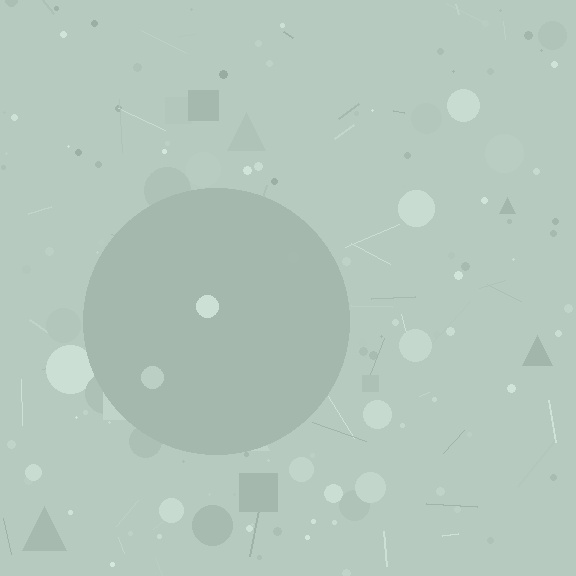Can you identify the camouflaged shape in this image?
The camouflaged shape is a circle.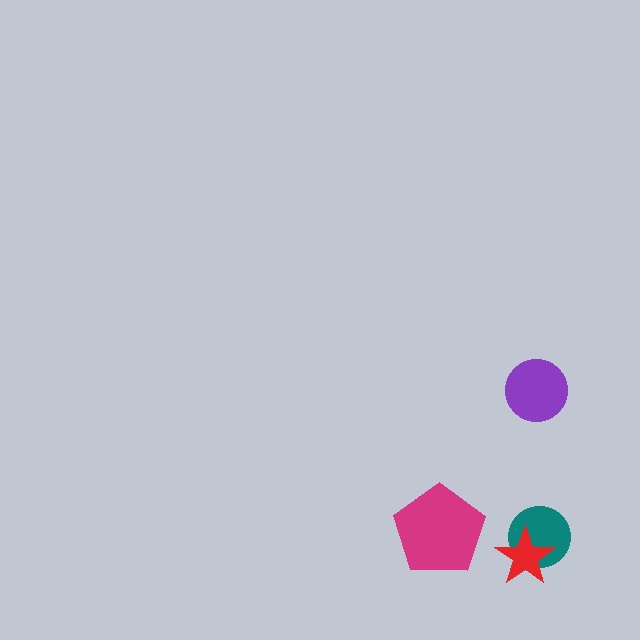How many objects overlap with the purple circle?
0 objects overlap with the purple circle.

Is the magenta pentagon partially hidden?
No, no other shape covers it.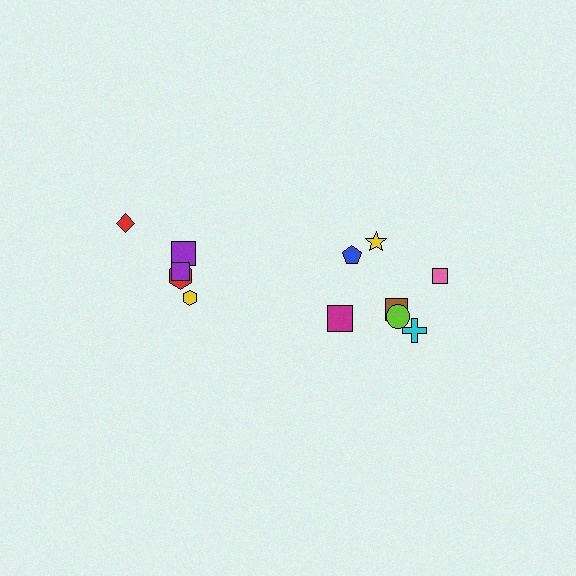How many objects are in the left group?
There are 5 objects.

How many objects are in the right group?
There are 7 objects.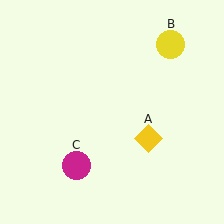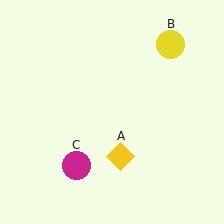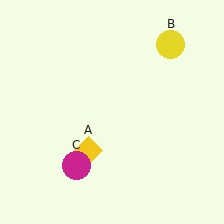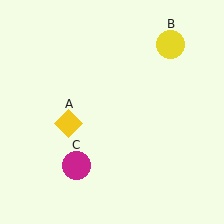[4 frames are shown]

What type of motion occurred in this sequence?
The yellow diamond (object A) rotated clockwise around the center of the scene.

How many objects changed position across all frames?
1 object changed position: yellow diamond (object A).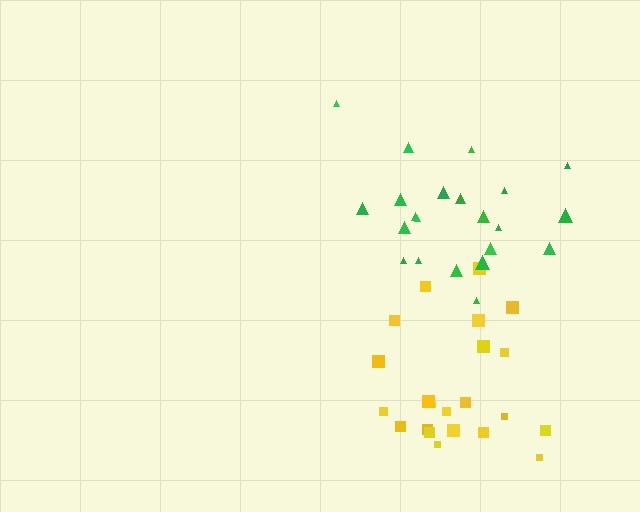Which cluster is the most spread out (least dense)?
Yellow.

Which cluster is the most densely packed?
Green.